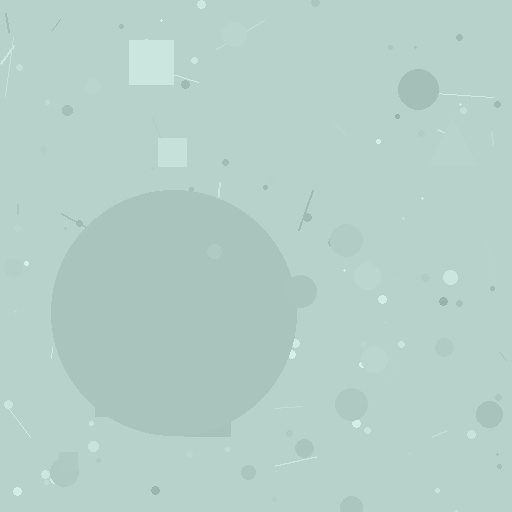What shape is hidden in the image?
A circle is hidden in the image.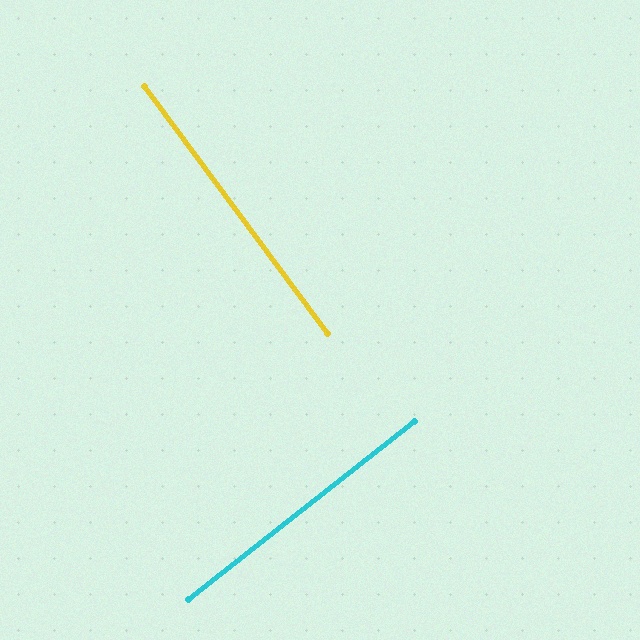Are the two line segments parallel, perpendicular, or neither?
Perpendicular — they meet at approximately 88°.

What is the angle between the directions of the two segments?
Approximately 88 degrees.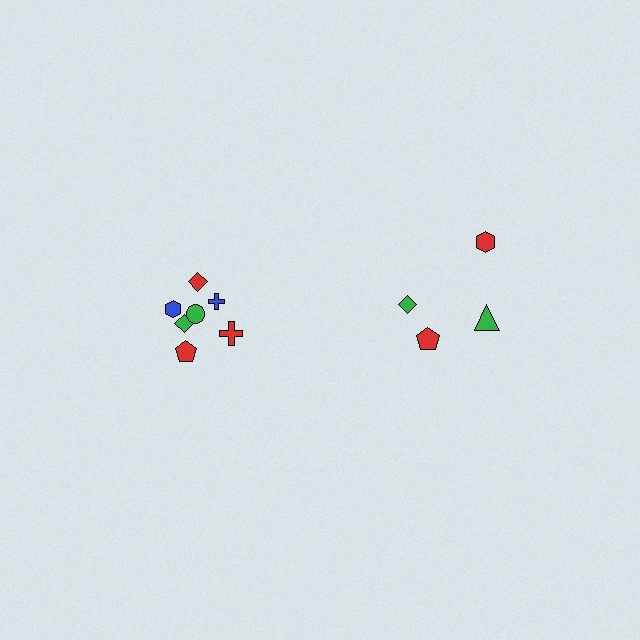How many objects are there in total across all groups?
There are 11 objects.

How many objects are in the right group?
There are 4 objects.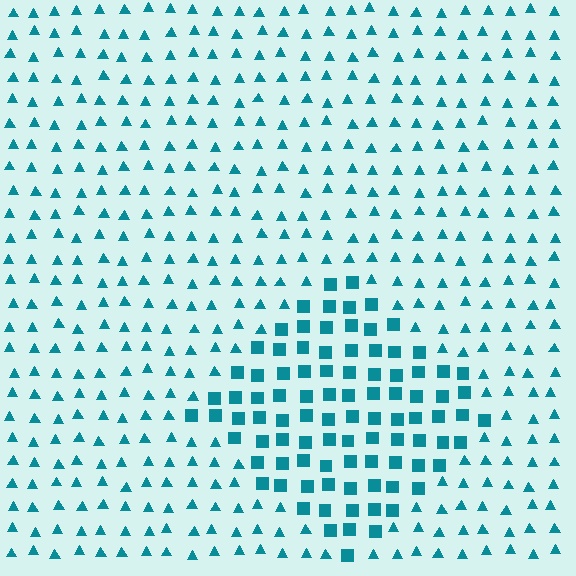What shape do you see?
I see a diamond.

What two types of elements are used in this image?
The image uses squares inside the diamond region and triangles outside it.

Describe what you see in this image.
The image is filled with small teal elements arranged in a uniform grid. A diamond-shaped region contains squares, while the surrounding area contains triangles. The boundary is defined purely by the change in element shape.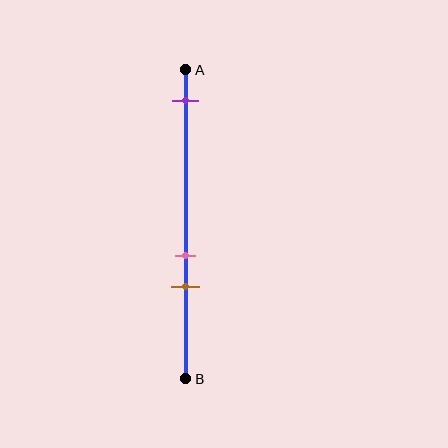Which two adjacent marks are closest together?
The pink and brown marks are the closest adjacent pair.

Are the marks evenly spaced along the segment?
No, the marks are not evenly spaced.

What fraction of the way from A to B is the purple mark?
The purple mark is approximately 10% (0.1) of the way from A to B.